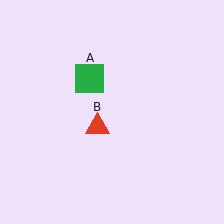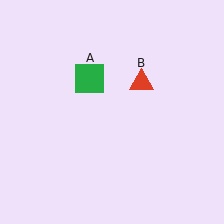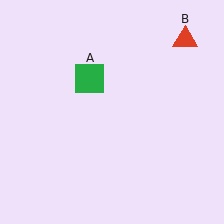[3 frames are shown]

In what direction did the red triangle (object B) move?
The red triangle (object B) moved up and to the right.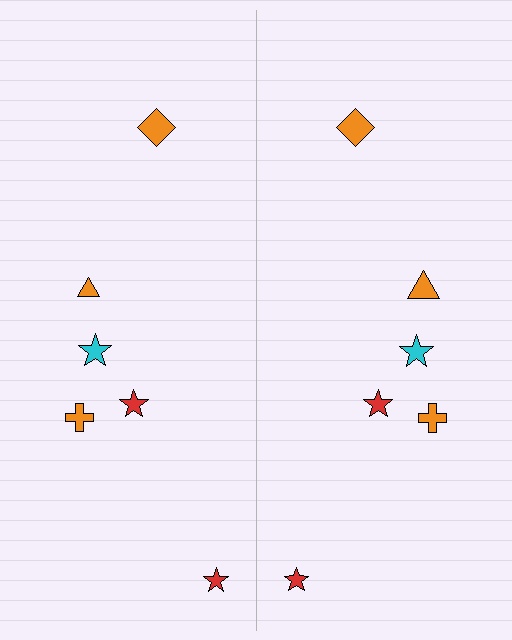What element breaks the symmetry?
The orange triangle on the right side has a different size than its mirror counterpart.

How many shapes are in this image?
There are 12 shapes in this image.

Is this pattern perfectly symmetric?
No, the pattern is not perfectly symmetric. The orange triangle on the right side has a different size than its mirror counterpart.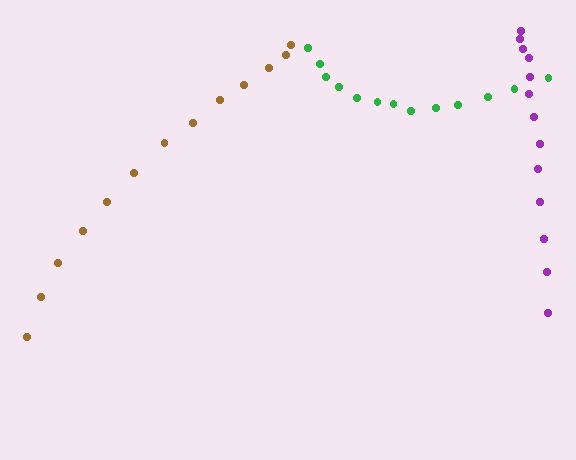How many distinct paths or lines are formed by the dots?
There are 3 distinct paths.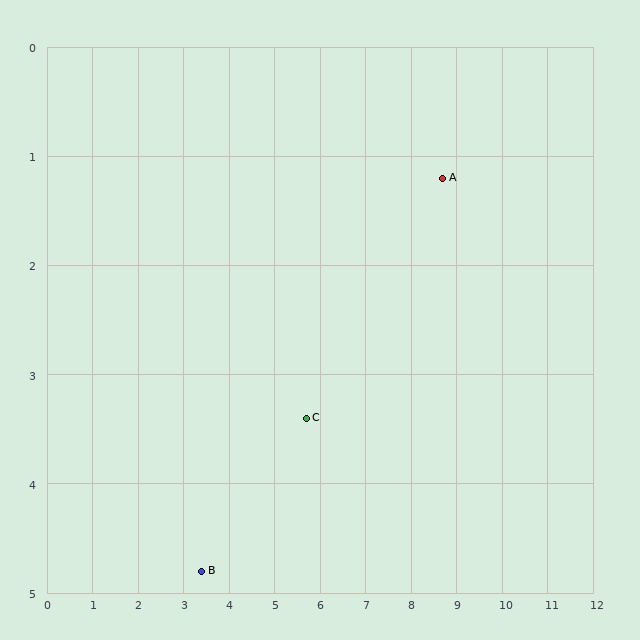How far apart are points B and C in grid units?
Points B and C are about 2.7 grid units apart.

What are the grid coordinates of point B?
Point B is at approximately (3.4, 4.8).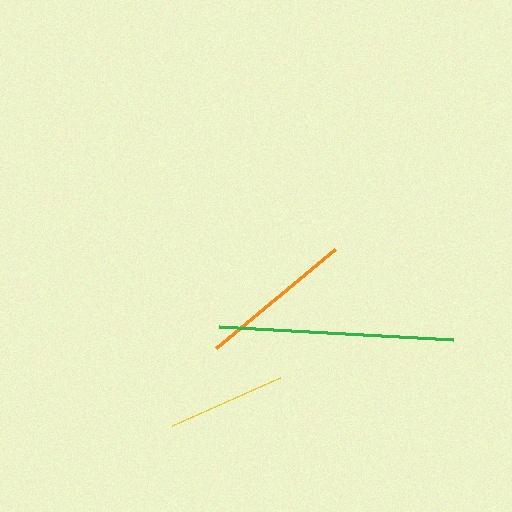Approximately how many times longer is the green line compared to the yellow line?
The green line is approximately 2.0 times the length of the yellow line.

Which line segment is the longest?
The green line is the longest at approximately 235 pixels.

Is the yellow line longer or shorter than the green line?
The green line is longer than the yellow line.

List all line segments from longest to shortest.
From longest to shortest: green, orange, yellow.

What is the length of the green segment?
The green segment is approximately 235 pixels long.